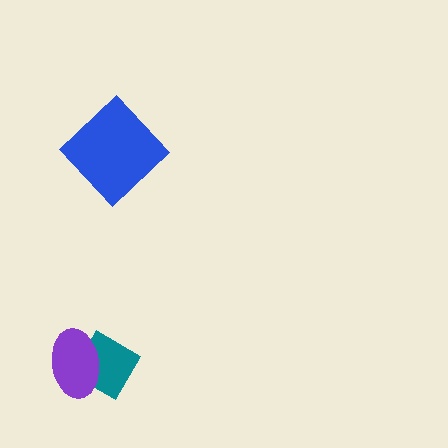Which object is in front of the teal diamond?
The purple ellipse is in front of the teal diamond.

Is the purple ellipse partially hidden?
No, no other shape covers it.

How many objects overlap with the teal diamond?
1 object overlaps with the teal diamond.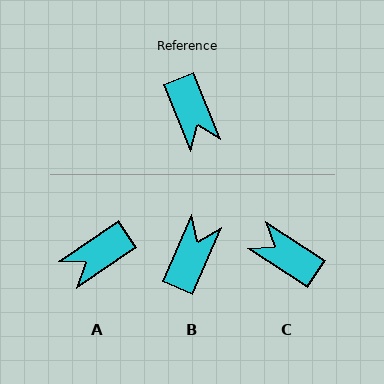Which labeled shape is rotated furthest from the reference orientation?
C, about 145 degrees away.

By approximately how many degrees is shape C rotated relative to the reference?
Approximately 145 degrees clockwise.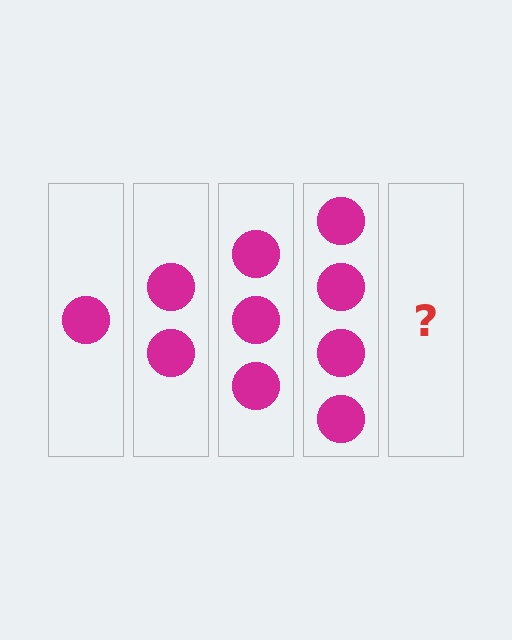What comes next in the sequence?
The next element should be 5 circles.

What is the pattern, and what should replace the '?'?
The pattern is that each step adds one more circle. The '?' should be 5 circles.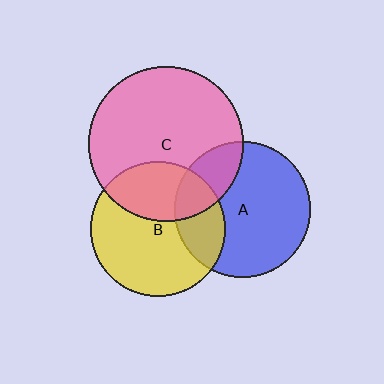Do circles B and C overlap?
Yes.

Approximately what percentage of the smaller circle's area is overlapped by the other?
Approximately 35%.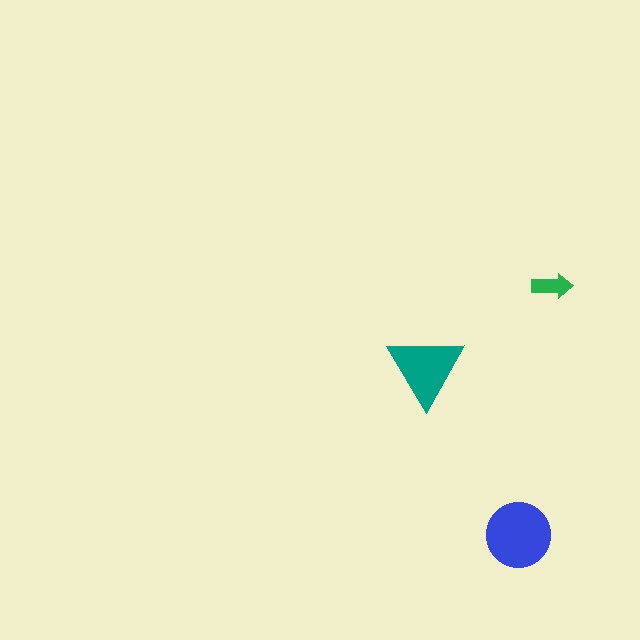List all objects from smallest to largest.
The green arrow, the teal triangle, the blue circle.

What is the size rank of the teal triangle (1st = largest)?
2nd.